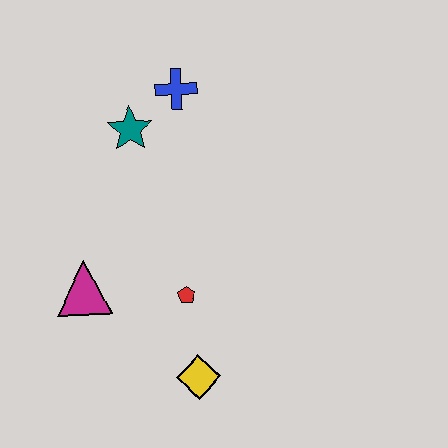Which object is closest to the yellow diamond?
The red pentagon is closest to the yellow diamond.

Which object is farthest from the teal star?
The yellow diamond is farthest from the teal star.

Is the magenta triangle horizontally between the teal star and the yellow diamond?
No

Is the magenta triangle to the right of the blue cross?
No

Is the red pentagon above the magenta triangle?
No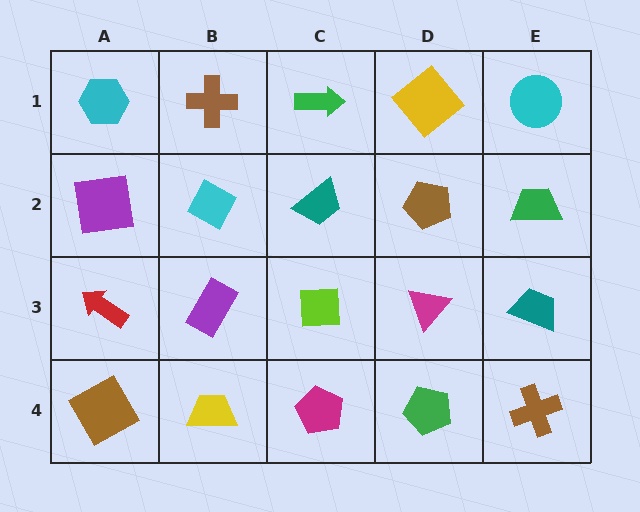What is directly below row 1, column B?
A cyan diamond.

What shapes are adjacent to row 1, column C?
A teal trapezoid (row 2, column C), a brown cross (row 1, column B), a yellow diamond (row 1, column D).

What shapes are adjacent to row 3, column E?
A green trapezoid (row 2, column E), a brown cross (row 4, column E), a magenta triangle (row 3, column D).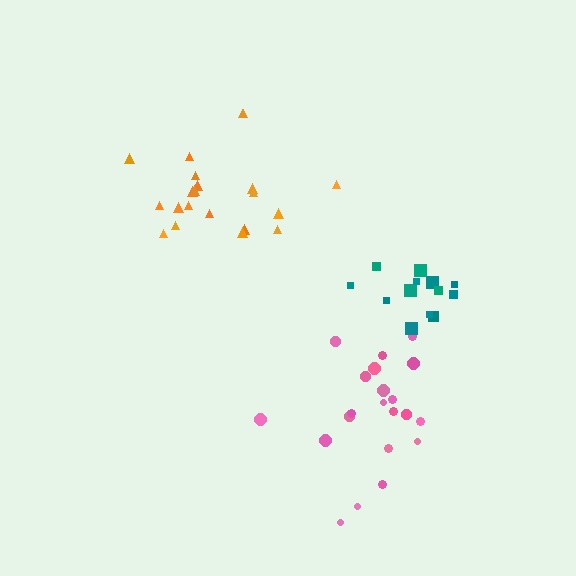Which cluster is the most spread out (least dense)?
Pink.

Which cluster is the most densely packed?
Teal.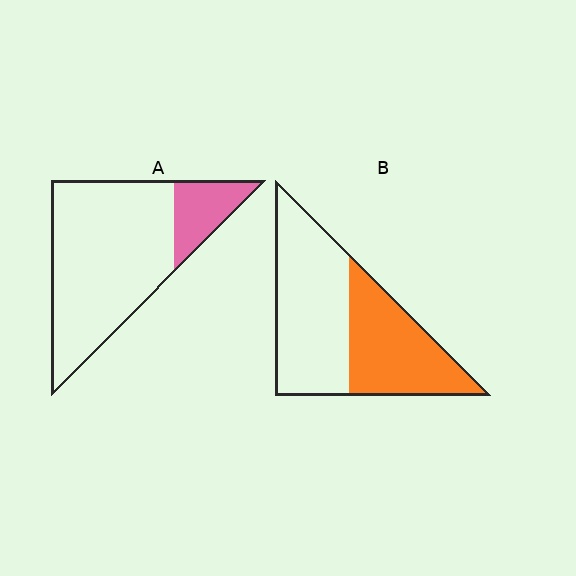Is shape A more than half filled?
No.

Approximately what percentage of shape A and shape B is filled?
A is approximately 20% and B is approximately 45%.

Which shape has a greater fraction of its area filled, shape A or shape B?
Shape B.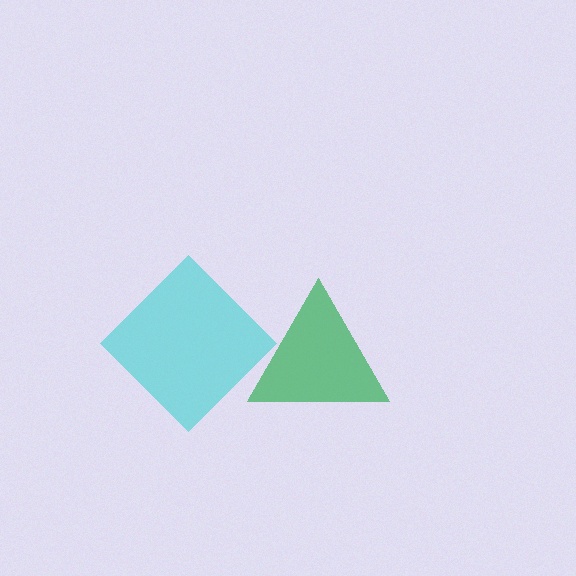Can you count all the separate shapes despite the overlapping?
Yes, there are 2 separate shapes.